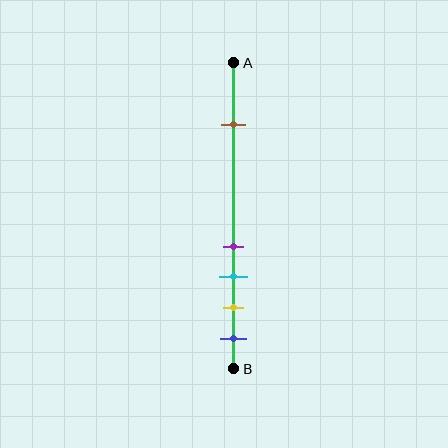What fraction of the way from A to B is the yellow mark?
The yellow mark is approximately 80% (0.8) of the way from A to B.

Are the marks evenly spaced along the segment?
No, the marks are not evenly spaced.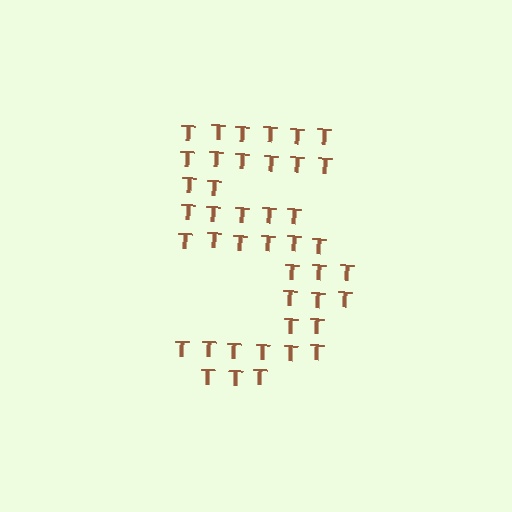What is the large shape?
The large shape is the digit 5.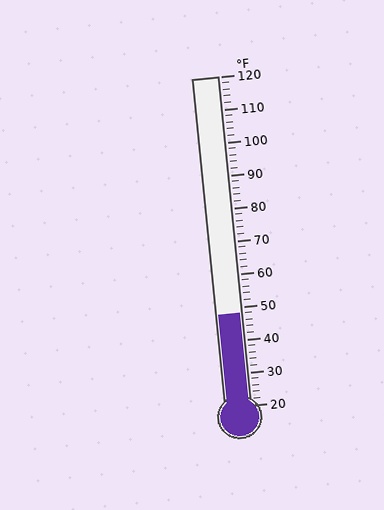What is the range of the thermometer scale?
The thermometer scale ranges from 20°F to 120°F.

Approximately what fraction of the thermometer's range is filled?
The thermometer is filled to approximately 30% of its range.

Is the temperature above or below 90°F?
The temperature is below 90°F.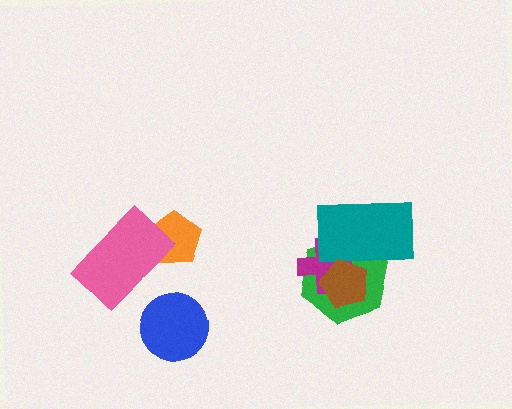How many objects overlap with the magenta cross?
3 objects overlap with the magenta cross.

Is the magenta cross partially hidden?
Yes, it is partially covered by another shape.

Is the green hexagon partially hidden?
Yes, it is partially covered by another shape.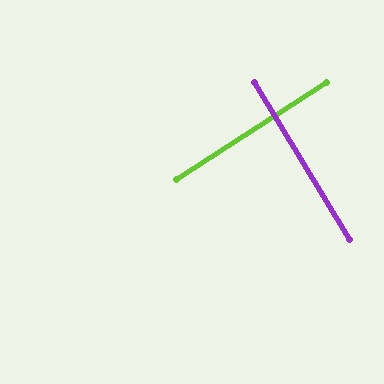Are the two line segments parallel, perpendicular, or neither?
Perpendicular — they meet at approximately 88°.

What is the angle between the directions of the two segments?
Approximately 88 degrees.